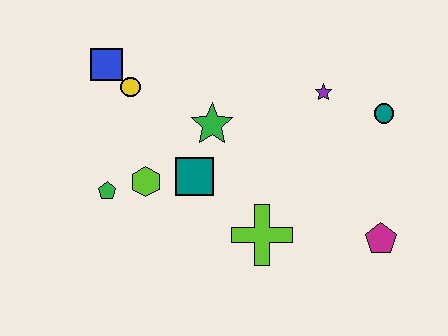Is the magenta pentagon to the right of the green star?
Yes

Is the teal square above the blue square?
No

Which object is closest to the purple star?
The teal circle is closest to the purple star.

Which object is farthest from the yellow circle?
The magenta pentagon is farthest from the yellow circle.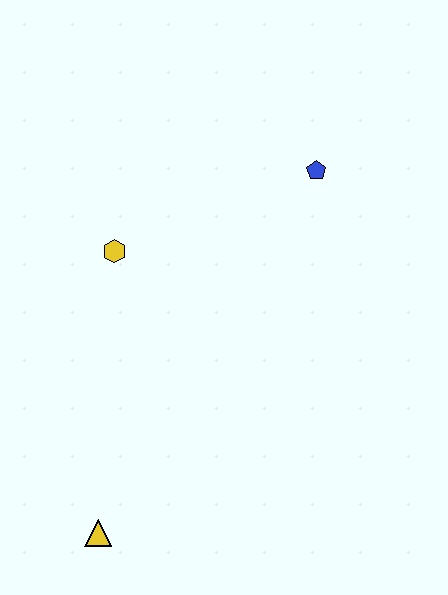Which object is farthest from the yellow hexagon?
The yellow triangle is farthest from the yellow hexagon.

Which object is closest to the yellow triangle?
The yellow hexagon is closest to the yellow triangle.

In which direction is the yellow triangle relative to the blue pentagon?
The yellow triangle is below the blue pentagon.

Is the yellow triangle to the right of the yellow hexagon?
No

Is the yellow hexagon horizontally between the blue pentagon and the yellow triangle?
Yes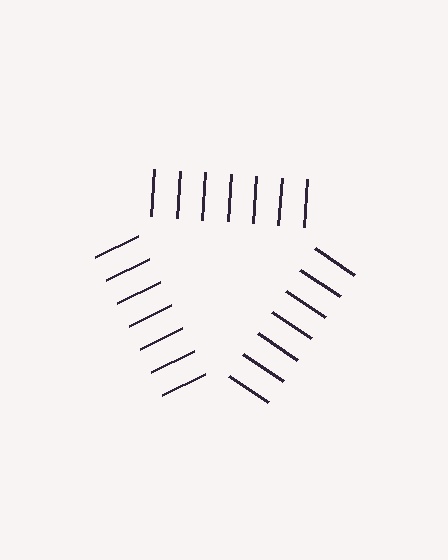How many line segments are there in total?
21 — 7 along each of the 3 edges.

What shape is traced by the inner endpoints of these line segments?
An illusory triangle — the line segments terminate on its edges but no continuous stroke is drawn.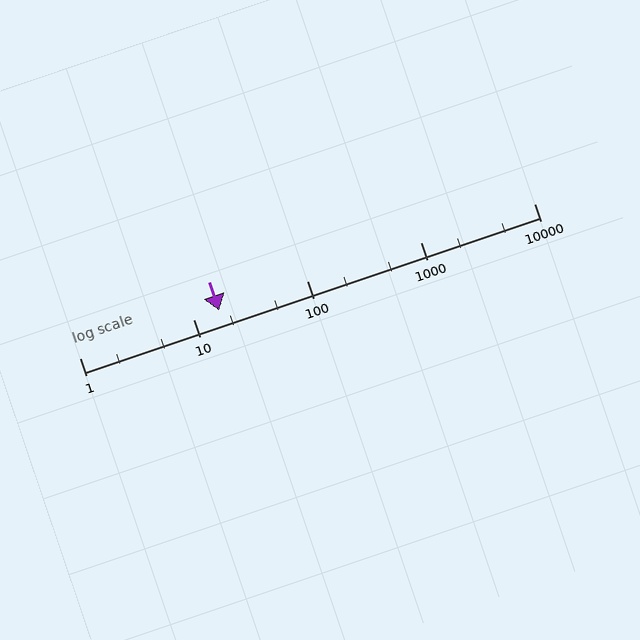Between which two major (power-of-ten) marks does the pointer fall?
The pointer is between 10 and 100.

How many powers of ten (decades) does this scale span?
The scale spans 4 decades, from 1 to 10000.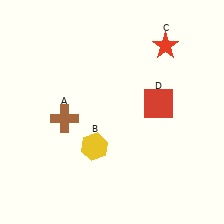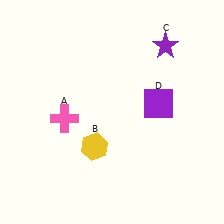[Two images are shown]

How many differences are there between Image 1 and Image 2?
There are 3 differences between the two images.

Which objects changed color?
A changed from brown to pink. C changed from red to purple. D changed from red to purple.